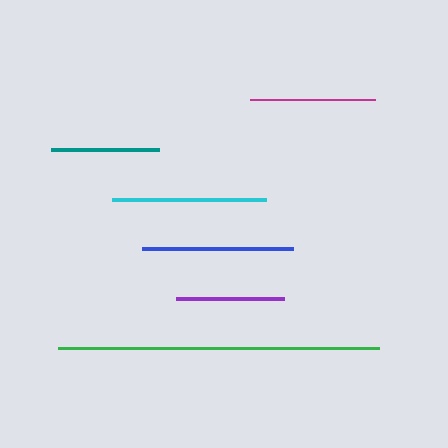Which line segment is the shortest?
The purple line is the shortest at approximately 108 pixels.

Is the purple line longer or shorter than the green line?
The green line is longer than the purple line.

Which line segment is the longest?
The green line is the longest at approximately 321 pixels.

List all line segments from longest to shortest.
From longest to shortest: green, cyan, blue, magenta, teal, purple.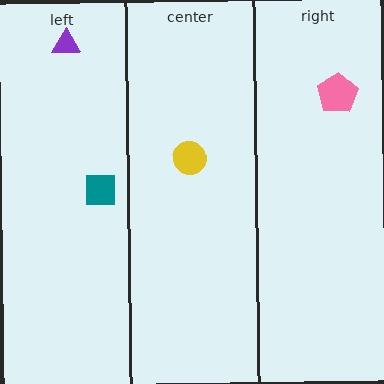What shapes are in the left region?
The teal square, the purple triangle.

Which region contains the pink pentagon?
The right region.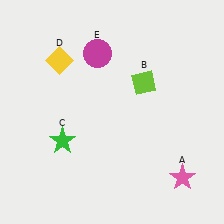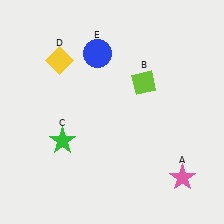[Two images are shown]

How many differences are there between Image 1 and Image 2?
There is 1 difference between the two images.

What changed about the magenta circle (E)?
In Image 1, E is magenta. In Image 2, it changed to blue.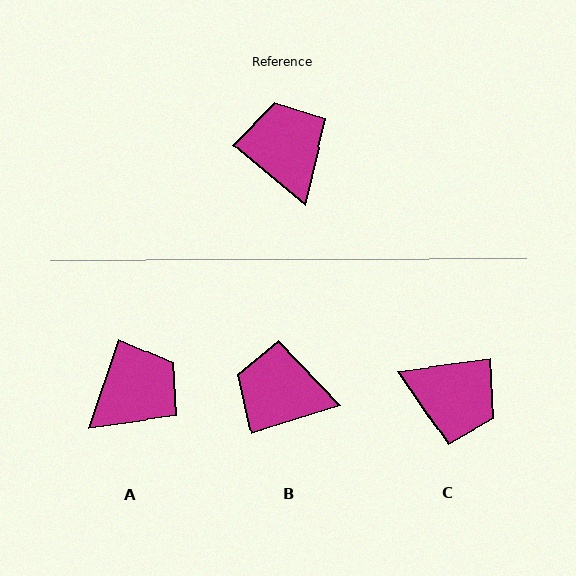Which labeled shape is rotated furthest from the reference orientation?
C, about 133 degrees away.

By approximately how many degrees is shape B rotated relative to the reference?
Approximately 57 degrees counter-clockwise.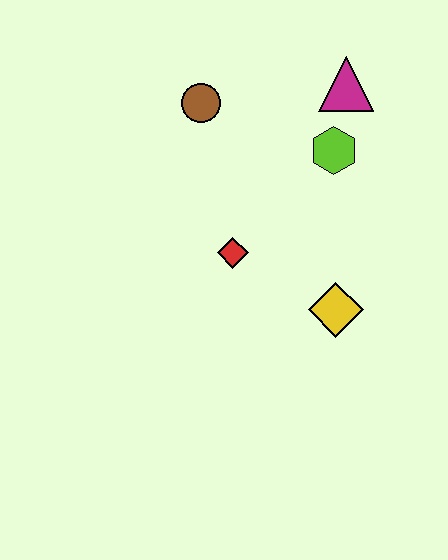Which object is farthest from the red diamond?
The magenta triangle is farthest from the red diamond.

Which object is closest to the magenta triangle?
The lime hexagon is closest to the magenta triangle.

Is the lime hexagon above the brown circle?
No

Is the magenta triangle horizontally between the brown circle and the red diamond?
No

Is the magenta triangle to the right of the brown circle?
Yes